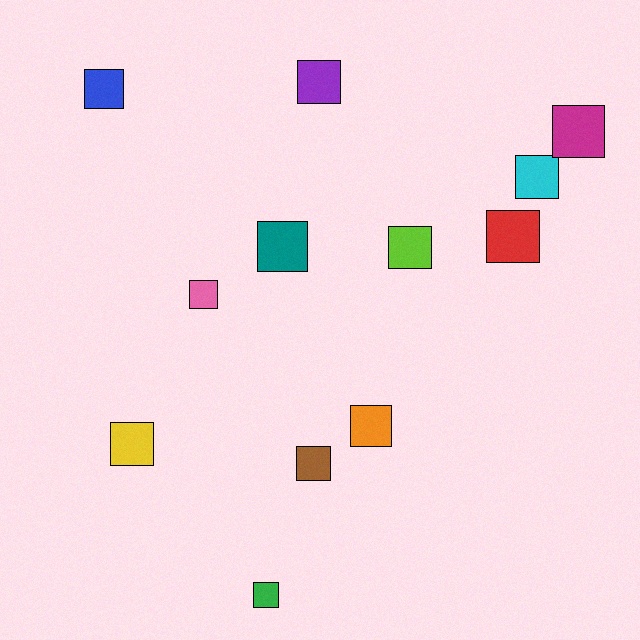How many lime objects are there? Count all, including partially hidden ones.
There is 1 lime object.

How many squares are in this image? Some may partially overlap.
There are 12 squares.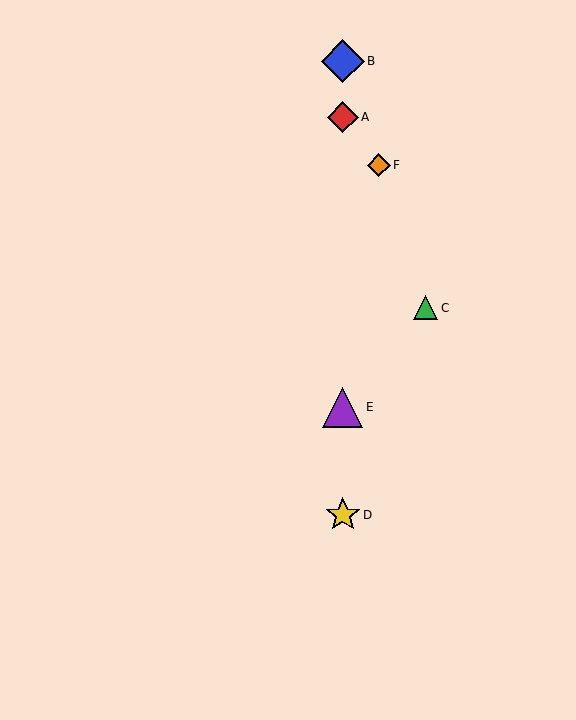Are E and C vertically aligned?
No, E is at x≈343 and C is at x≈426.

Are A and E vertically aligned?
Yes, both are at x≈343.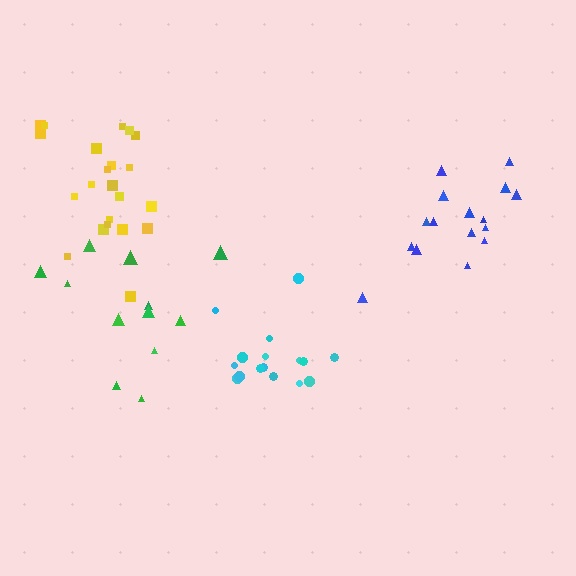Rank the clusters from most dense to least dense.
cyan, yellow, blue, green.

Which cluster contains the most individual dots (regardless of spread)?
Yellow (22).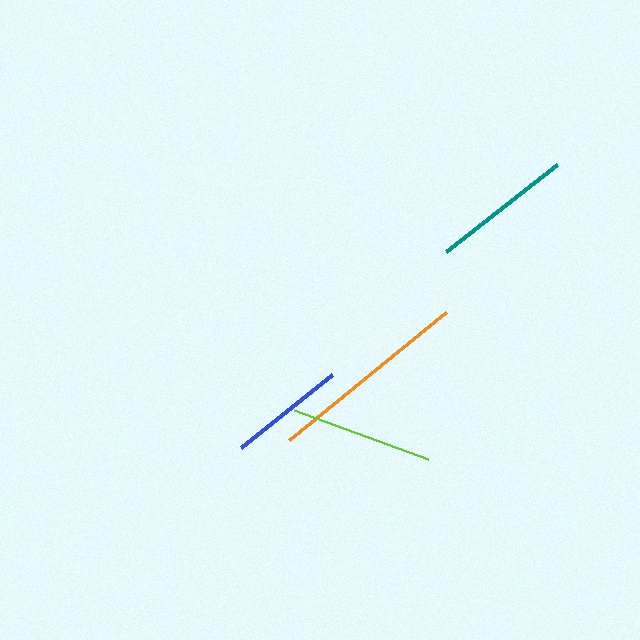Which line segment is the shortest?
The blue line is the shortest at approximately 116 pixels.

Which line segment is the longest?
The orange line is the longest at approximately 203 pixels.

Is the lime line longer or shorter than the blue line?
The lime line is longer than the blue line.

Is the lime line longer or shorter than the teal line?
The lime line is longer than the teal line.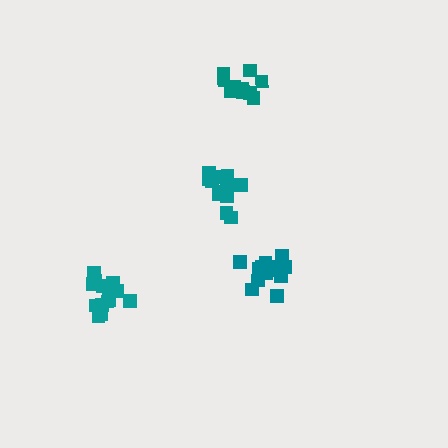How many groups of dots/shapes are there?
There are 4 groups.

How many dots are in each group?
Group 1: 15 dots, Group 2: 11 dots, Group 3: 13 dots, Group 4: 14 dots (53 total).